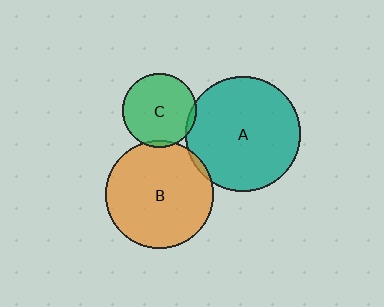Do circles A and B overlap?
Yes.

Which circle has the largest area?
Circle A (teal).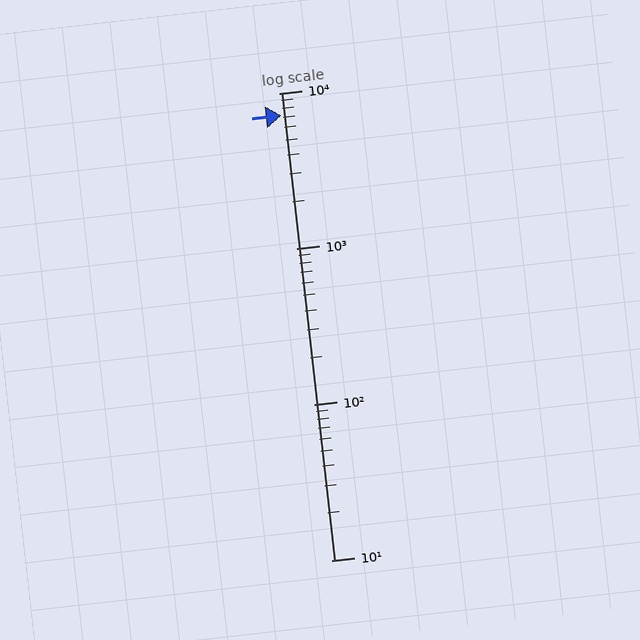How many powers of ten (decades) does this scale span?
The scale spans 3 decades, from 10 to 10000.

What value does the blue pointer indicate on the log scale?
The pointer indicates approximately 7200.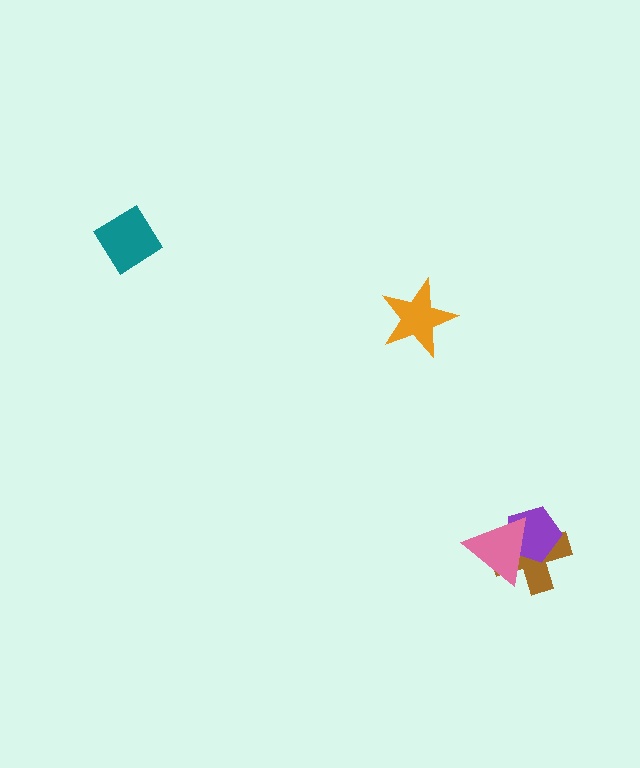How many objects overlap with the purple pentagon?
2 objects overlap with the purple pentagon.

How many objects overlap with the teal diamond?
0 objects overlap with the teal diamond.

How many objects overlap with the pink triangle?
2 objects overlap with the pink triangle.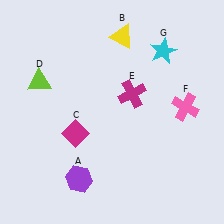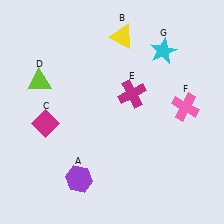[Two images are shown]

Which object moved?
The magenta diamond (C) moved left.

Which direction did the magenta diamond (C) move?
The magenta diamond (C) moved left.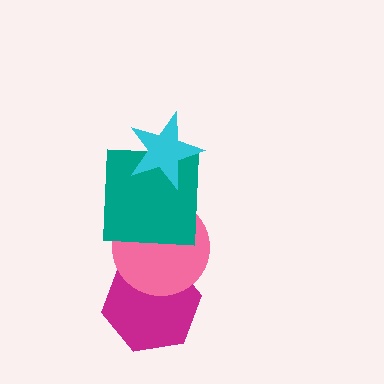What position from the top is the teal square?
The teal square is 2nd from the top.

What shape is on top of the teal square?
The cyan star is on top of the teal square.